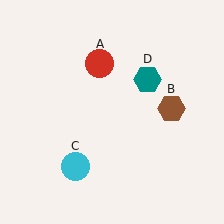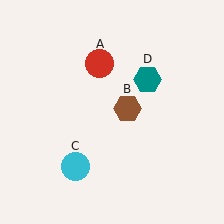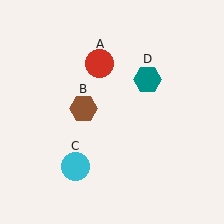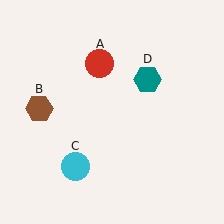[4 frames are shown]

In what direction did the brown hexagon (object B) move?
The brown hexagon (object B) moved left.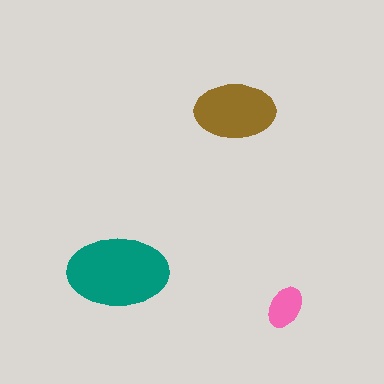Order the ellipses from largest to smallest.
the teal one, the brown one, the pink one.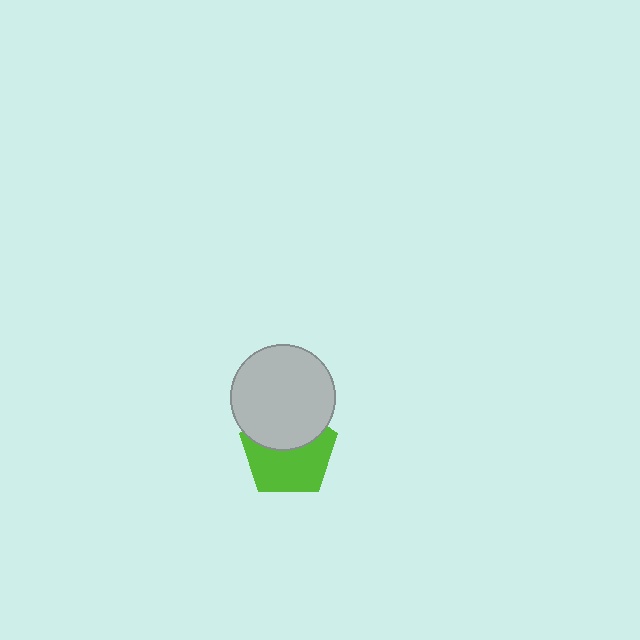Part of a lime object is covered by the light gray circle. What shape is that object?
It is a pentagon.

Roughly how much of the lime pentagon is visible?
About half of it is visible (roughly 59%).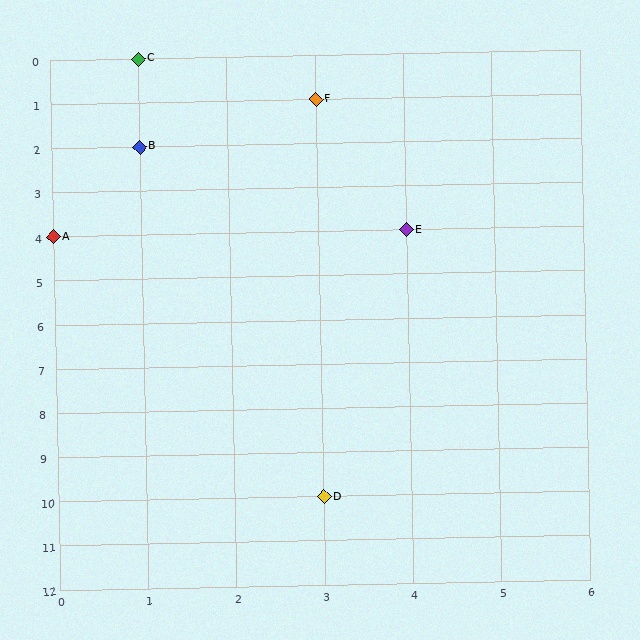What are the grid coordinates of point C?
Point C is at grid coordinates (1, 0).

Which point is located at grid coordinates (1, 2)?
Point B is at (1, 2).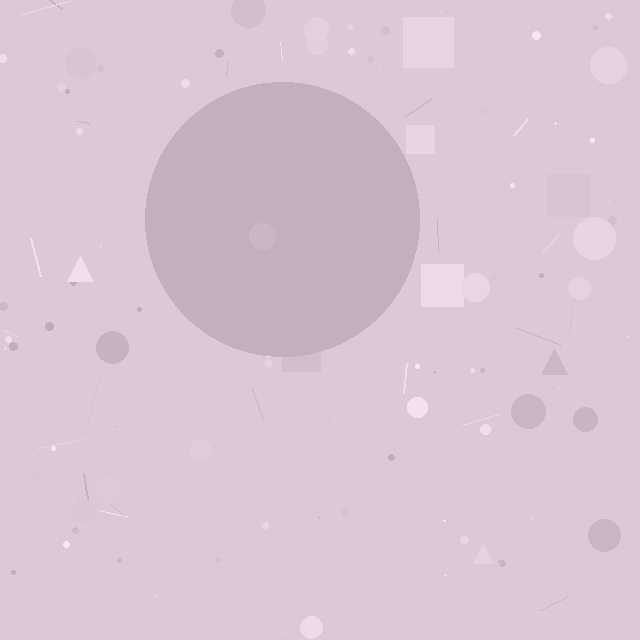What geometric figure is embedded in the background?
A circle is embedded in the background.